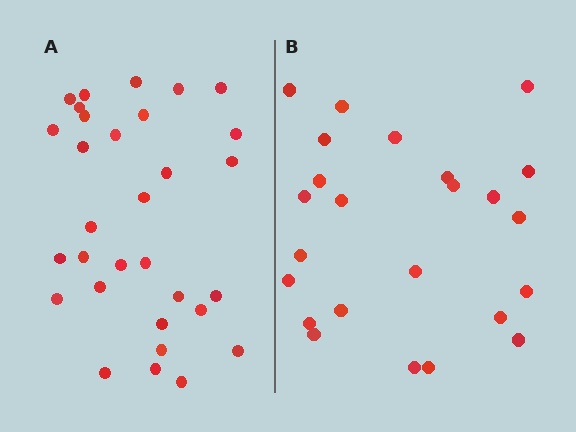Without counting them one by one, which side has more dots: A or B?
Region A (the left region) has more dots.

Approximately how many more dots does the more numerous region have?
Region A has roughly 8 or so more dots than region B.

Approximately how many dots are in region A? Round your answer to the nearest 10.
About 30 dots. (The exact count is 31, which rounds to 30.)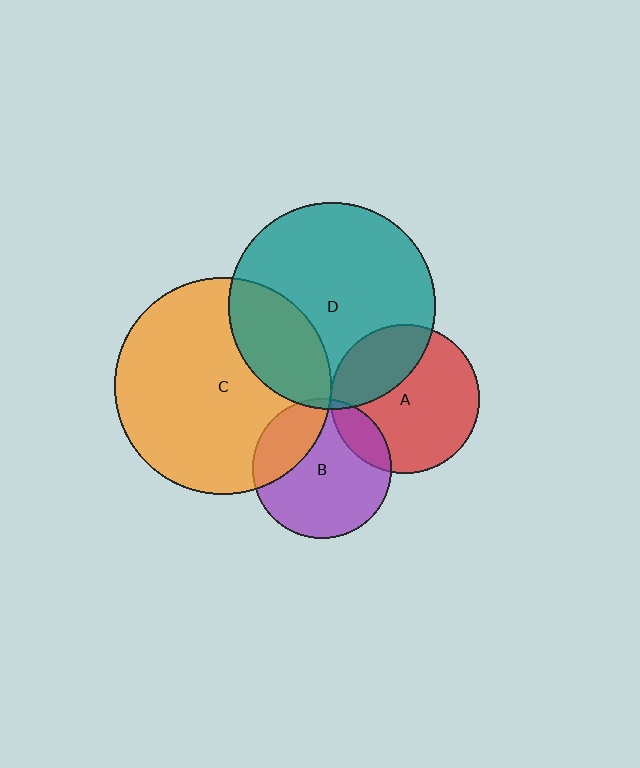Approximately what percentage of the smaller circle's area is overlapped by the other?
Approximately 15%.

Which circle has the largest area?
Circle C (orange).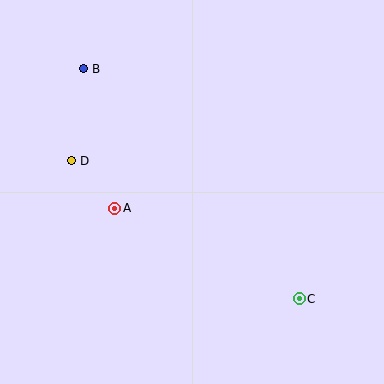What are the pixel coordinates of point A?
Point A is at (115, 208).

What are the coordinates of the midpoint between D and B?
The midpoint between D and B is at (78, 115).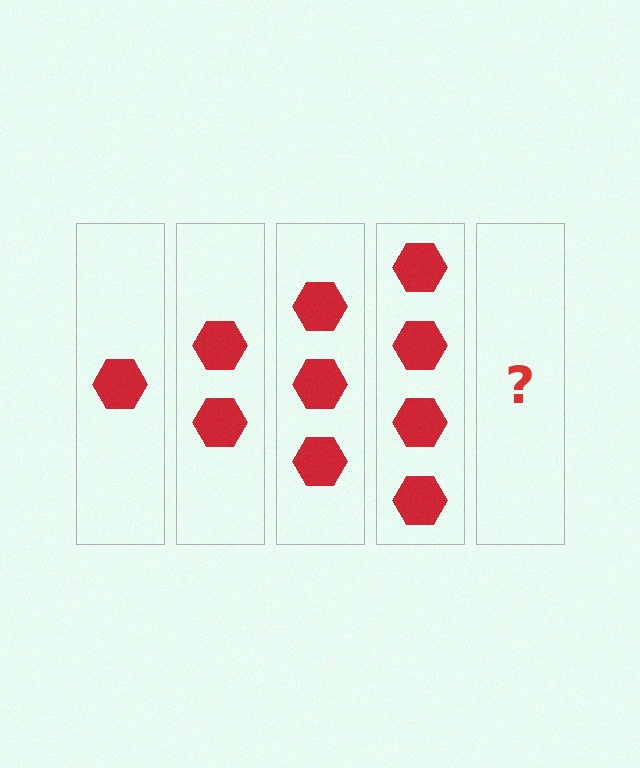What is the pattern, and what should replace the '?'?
The pattern is that each step adds one more hexagon. The '?' should be 5 hexagons.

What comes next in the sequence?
The next element should be 5 hexagons.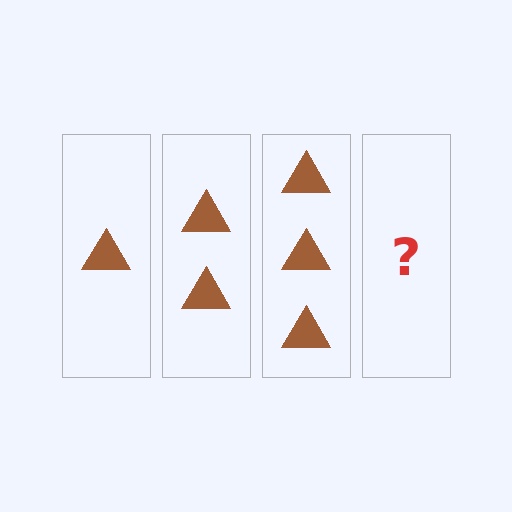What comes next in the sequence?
The next element should be 4 triangles.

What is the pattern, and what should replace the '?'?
The pattern is that each step adds one more triangle. The '?' should be 4 triangles.